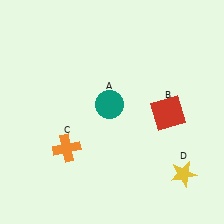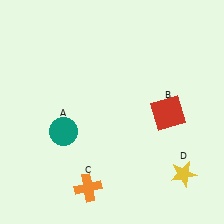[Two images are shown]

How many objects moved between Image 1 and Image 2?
2 objects moved between the two images.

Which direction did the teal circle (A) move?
The teal circle (A) moved left.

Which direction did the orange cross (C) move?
The orange cross (C) moved down.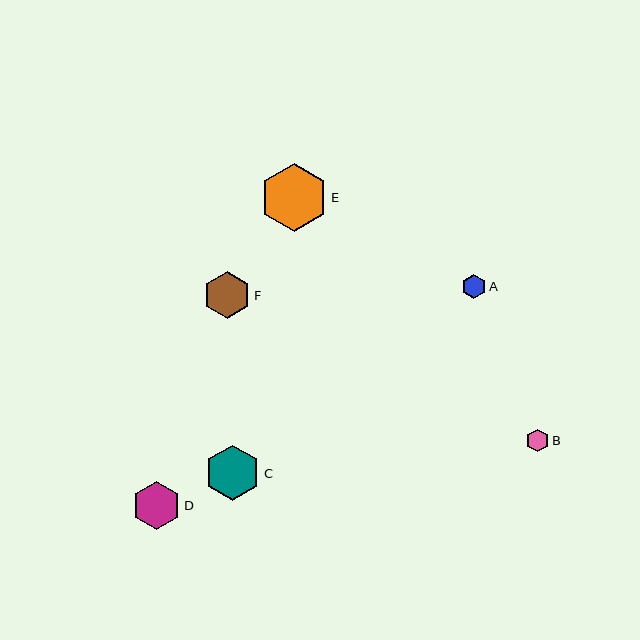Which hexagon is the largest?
Hexagon E is the largest with a size of approximately 68 pixels.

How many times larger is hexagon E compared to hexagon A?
Hexagon E is approximately 2.8 times the size of hexagon A.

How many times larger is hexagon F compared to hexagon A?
Hexagon F is approximately 1.9 times the size of hexagon A.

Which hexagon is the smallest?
Hexagon B is the smallest with a size of approximately 23 pixels.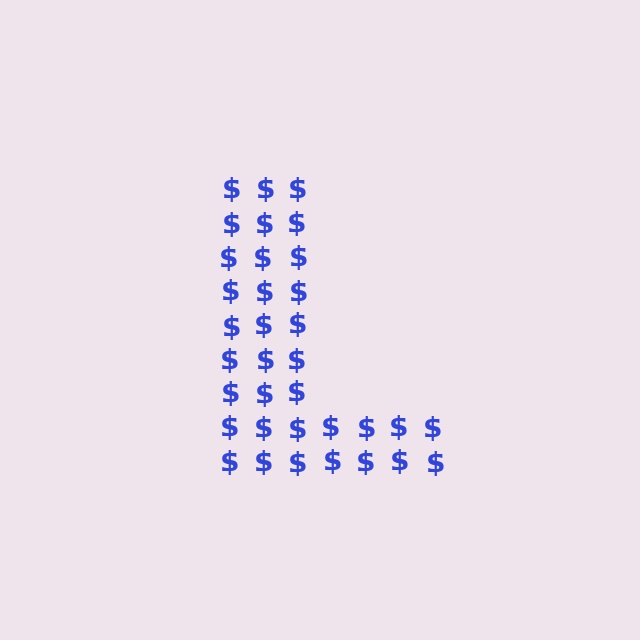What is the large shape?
The large shape is the letter L.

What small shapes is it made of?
It is made of small dollar signs.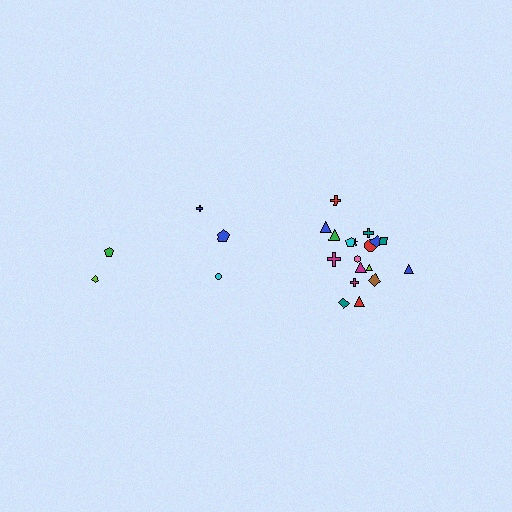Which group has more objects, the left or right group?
The right group.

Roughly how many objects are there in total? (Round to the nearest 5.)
Roughly 25 objects in total.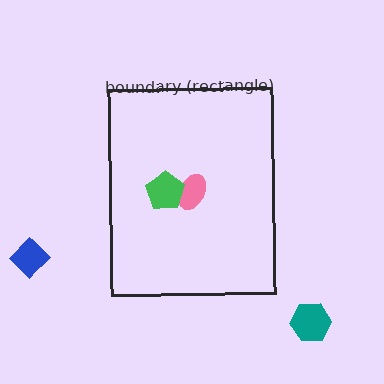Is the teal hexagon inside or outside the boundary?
Outside.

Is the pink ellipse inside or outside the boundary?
Inside.